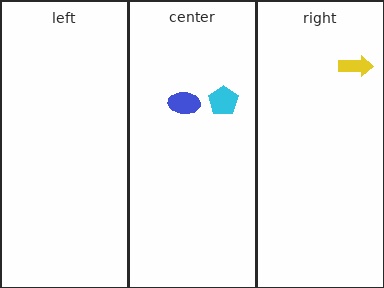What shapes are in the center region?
The cyan pentagon, the blue ellipse.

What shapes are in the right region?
The yellow arrow.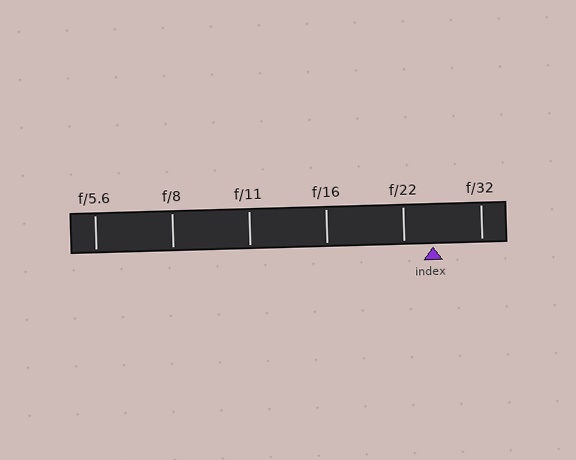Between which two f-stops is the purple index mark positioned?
The index mark is between f/22 and f/32.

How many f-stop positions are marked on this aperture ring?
There are 6 f-stop positions marked.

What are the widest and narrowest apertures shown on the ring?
The widest aperture shown is f/5.6 and the narrowest is f/32.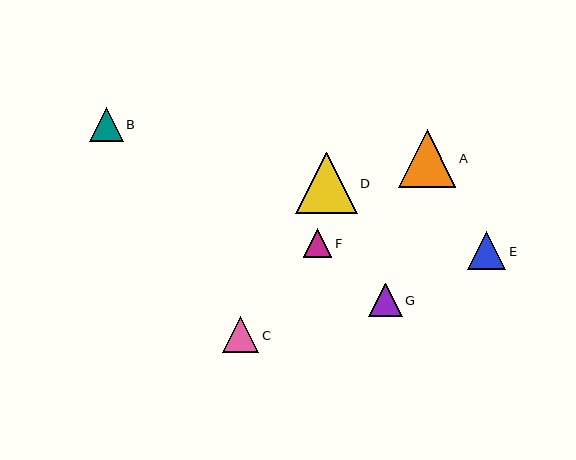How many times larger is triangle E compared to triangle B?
Triangle E is approximately 1.2 times the size of triangle B.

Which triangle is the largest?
Triangle D is the largest with a size of approximately 62 pixels.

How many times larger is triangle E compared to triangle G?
Triangle E is approximately 1.1 times the size of triangle G.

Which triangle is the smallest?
Triangle F is the smallest with a size of approximately 28 pixels.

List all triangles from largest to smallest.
From largest to smallest: D, A, E, C, G, B, F.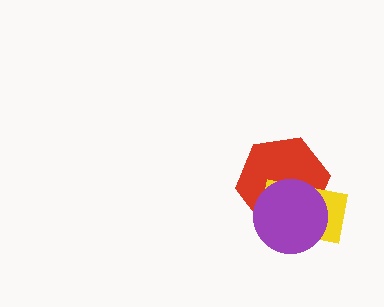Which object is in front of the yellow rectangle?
The purple circle is in front of the yellow rectangle.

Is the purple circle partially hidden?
No, no other shape covers it.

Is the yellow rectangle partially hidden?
Yes, it is partially covered by another shape.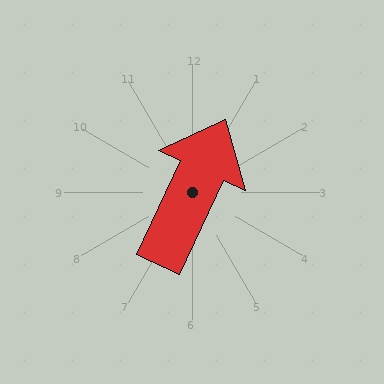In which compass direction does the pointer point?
Northeast.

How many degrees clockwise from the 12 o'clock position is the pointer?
Approximately 25 degrees.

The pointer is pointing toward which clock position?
Roughly 1 o'clock.